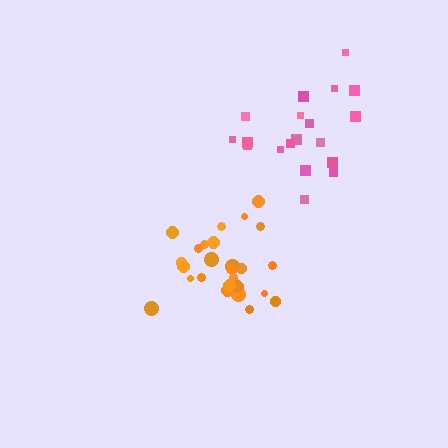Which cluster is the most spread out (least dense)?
Pink.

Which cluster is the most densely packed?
Orange.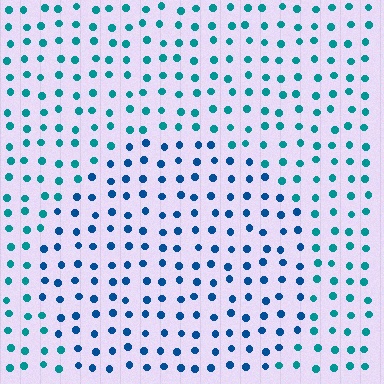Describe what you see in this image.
The image is filled with small teal elements in a uniform arrangement. A circle-shaped region is visible where the elements are tinted to a slightly different hue, forming a subtle color boundary.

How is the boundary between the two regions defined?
The boundary is defined purely by a slight shift in hue (about 30 degrees). Spacing, size, and orientation are identical on both sides.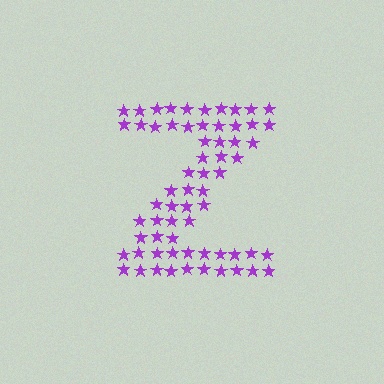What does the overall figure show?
The overall figure shows the letter Z.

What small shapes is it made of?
It is made of small stars.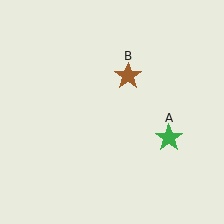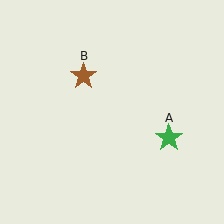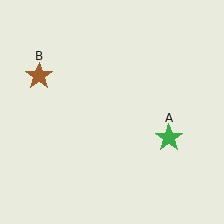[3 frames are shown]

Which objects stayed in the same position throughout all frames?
Green star (object A) remained stationary.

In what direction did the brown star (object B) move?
The brown star (object B) moved left.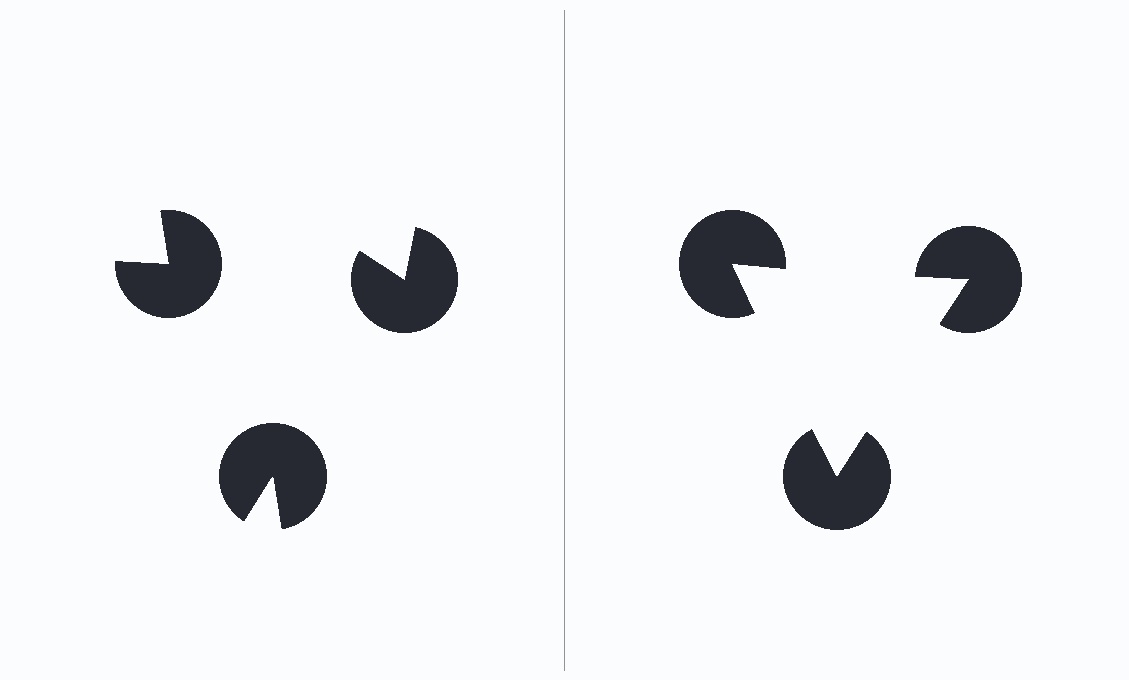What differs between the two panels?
The pac-man discs are positioned identically on both sides; only the wedge orientations differ. On the right they align to a triangle; on the left they are misaligned.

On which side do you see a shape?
An illusory triangle appears on the right side. On the left side the wedge cuts are rotated, so no coherent shape forms.